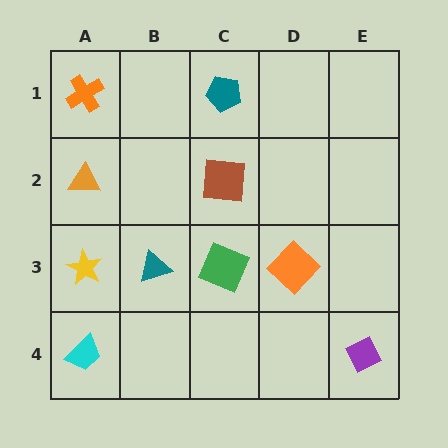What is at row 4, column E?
A purple diamond.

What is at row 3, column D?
An orange diamond.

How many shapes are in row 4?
2 shapes.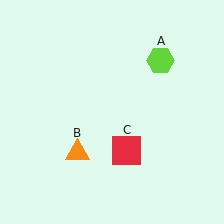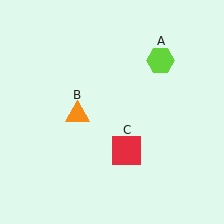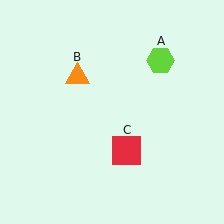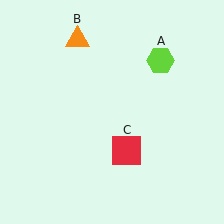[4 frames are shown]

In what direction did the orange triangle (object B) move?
The orange triangle (object B) moved up.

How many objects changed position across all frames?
1 object changed position: orange triangle (object B).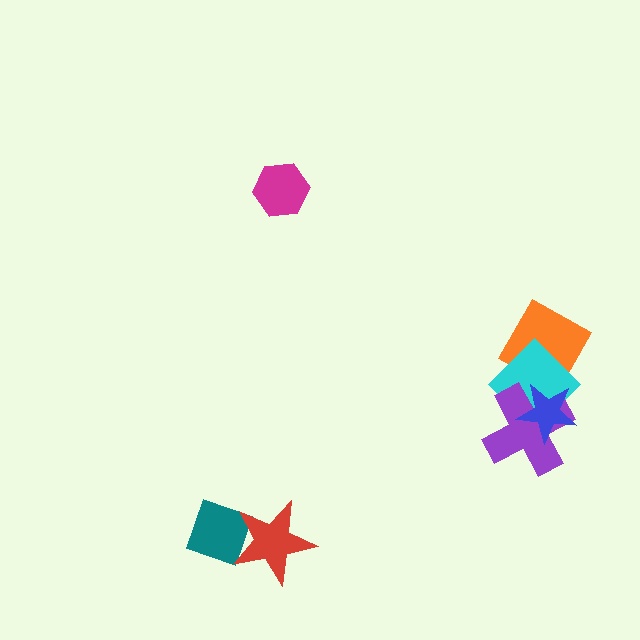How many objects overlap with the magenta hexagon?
0 objects overlap with the magenta hexagon.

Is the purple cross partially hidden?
Yes, it is partially covered by another shape.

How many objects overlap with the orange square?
1 object overlaps with the orange square.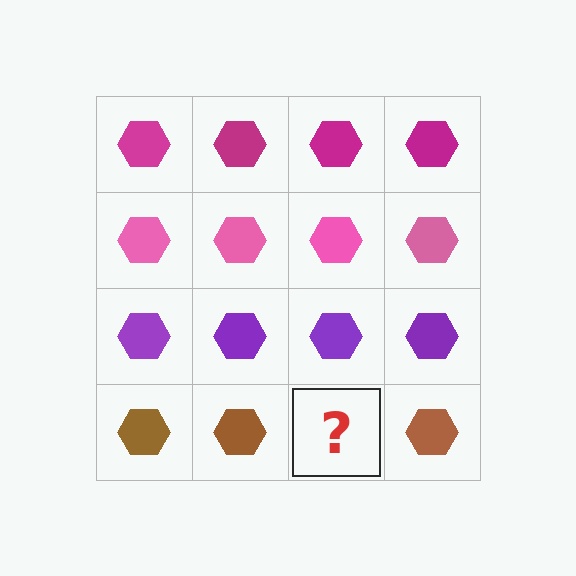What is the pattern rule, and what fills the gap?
The rule is that each row has a consistent color. The gap should be filled with a brown hexagon.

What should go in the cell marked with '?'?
The missing cell should contain a brown hexagon.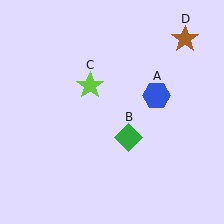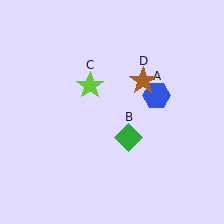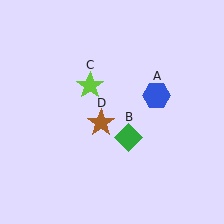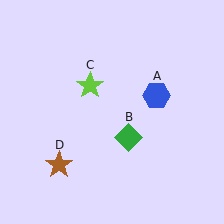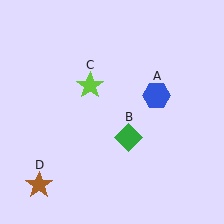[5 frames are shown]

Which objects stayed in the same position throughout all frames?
Blue hexagon (object A) and green diamond (object B) and lime star (object C) remained stationary.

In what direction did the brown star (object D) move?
The brown star (object D) moved down and to the left.